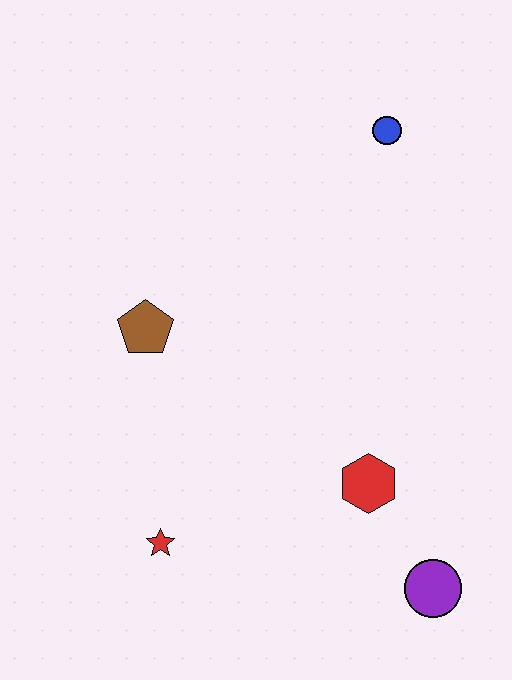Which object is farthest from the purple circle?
The blue circle is farthest from the purple circle.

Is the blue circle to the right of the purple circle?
No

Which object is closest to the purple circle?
The red hexagon is closest to the purple circle.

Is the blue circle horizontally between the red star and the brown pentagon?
No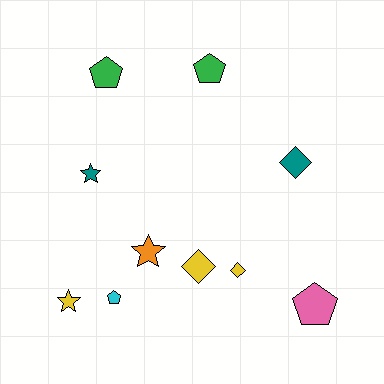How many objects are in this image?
There are 10 objects.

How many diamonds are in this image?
There are 3 diamonds.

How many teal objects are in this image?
There are 2 teal objects.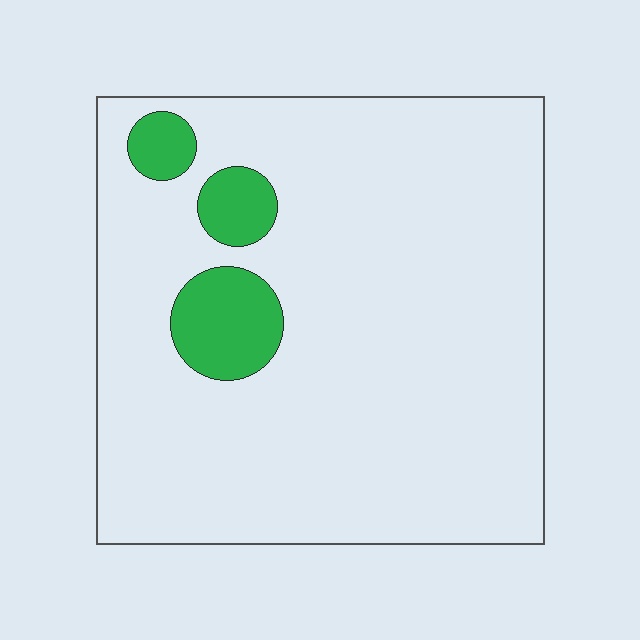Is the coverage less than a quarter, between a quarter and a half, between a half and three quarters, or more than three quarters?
Less than a quarter.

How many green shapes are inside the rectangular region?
3.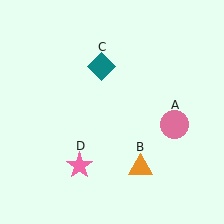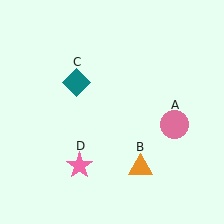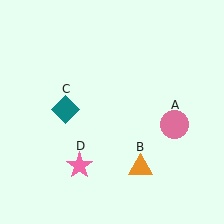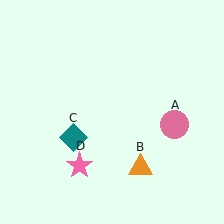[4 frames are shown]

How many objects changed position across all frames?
1 object changed position: teal diamond (object C).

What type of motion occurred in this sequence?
The teal diamond (object C) rotated counterclockwise around the center of the scene.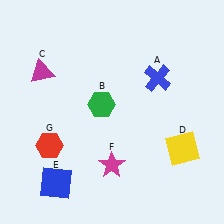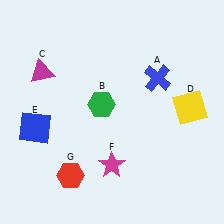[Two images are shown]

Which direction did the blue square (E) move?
The blue square (E) moved up.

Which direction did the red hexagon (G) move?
The red hexagon (G) moved down.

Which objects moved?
The objects that moved are: the yellow square (D), the blue square (E), the red hexagon (G).